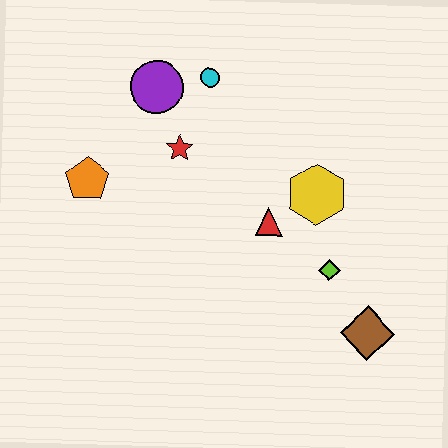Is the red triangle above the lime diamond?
Yes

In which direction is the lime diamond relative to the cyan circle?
The lime diamond is below the cyan circle.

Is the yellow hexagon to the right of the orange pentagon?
Yes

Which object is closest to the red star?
The purple circle is closest to the red star.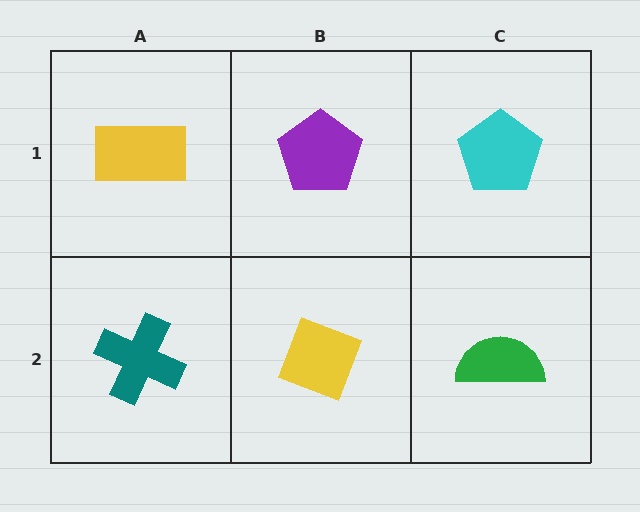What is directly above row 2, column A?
A yellow rectangle.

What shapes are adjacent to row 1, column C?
A green semicircle (row 2, column C), a purple pentagon (row 1, column B).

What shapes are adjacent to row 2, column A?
A yellow rectangle (row 1, column A), a yellow diamond (row 2, column B).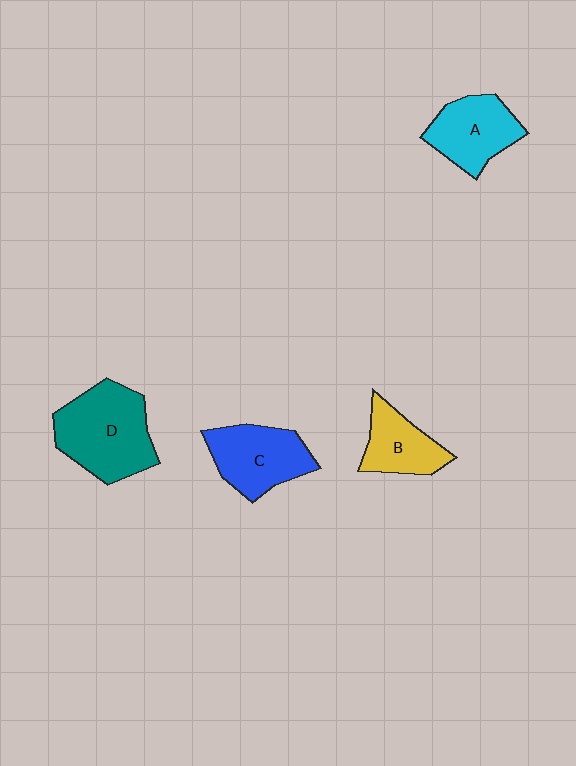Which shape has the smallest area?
Shape B (yellow).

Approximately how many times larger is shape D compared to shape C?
Approximately 1.3 times.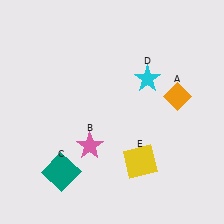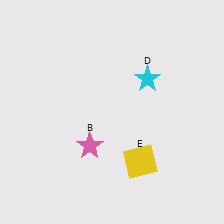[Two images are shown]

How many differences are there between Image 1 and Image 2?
There are 2 differences between the two images.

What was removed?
The orange diamond (A), the teal square (C) were removed in Image 2.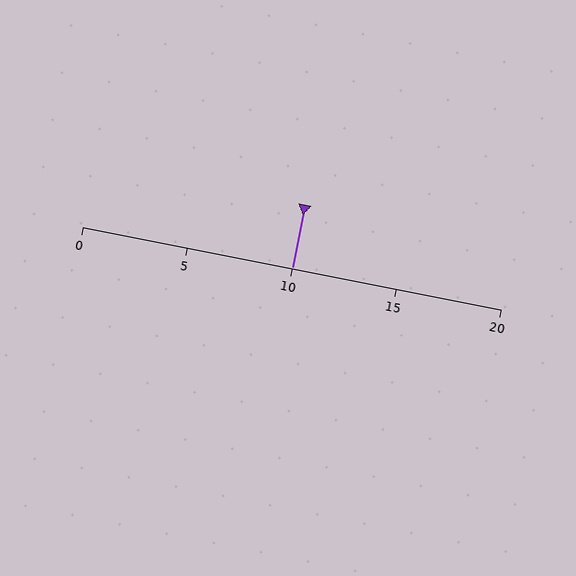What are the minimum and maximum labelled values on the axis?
The axis runs from 0 to 20.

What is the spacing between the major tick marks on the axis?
The major ticks are spaced 5 apart.